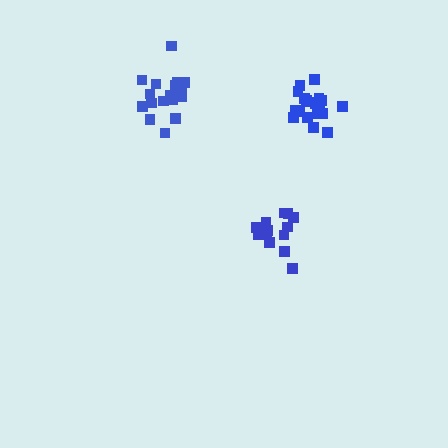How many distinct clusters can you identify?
There are 3 distinct clusters.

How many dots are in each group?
Group 1: 19 dots, Group 2: 17 dots, Group 3: 15 dots (51 total).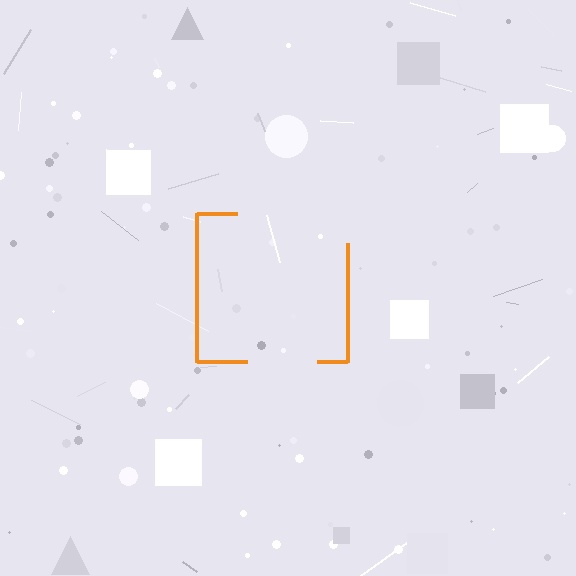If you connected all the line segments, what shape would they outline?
They would outline a square.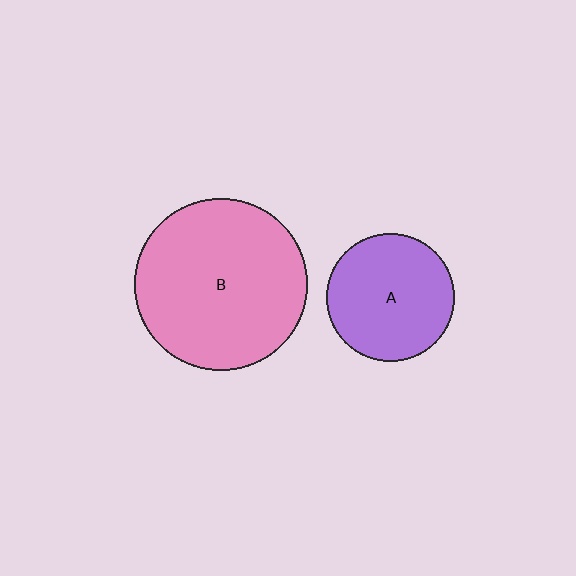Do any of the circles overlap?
No, none of the circles overlap.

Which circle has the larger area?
Circle B (pink).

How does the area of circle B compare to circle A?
Approximately 1.8 times.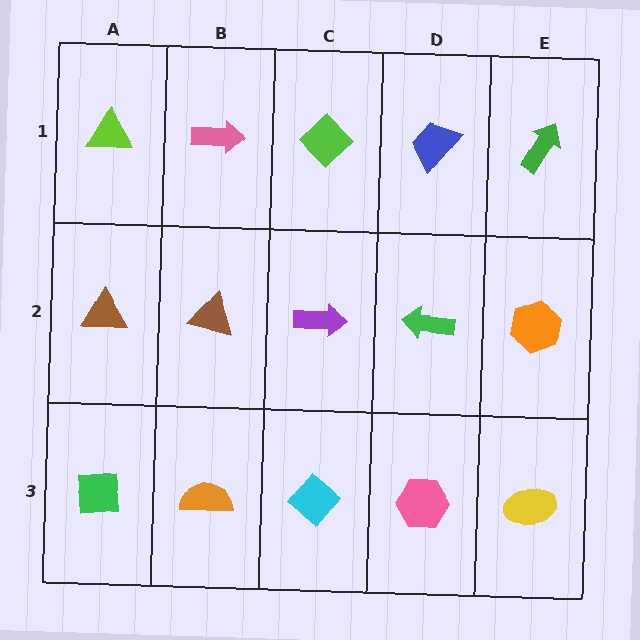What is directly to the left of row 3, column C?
An orange semicircle.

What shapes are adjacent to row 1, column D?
A green arrow (row 2, column D), a lime diamond (row 1, column C), a green arrow (row 1, column E).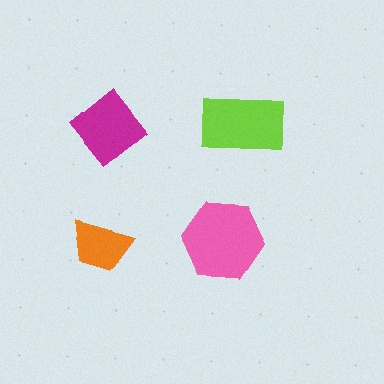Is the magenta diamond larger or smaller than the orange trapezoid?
Larger.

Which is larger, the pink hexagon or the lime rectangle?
The pink hexagon.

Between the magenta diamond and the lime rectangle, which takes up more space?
The lime rectangle.